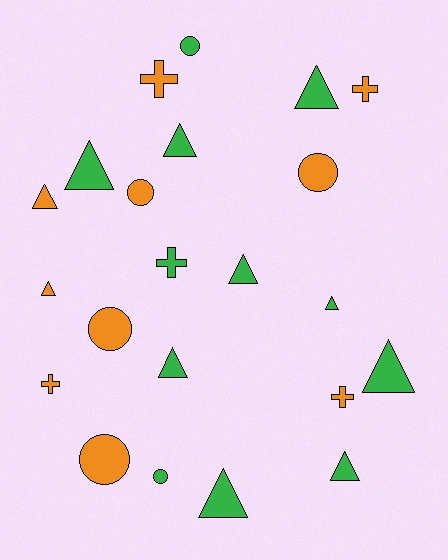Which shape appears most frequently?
Triangle, with 11 objects.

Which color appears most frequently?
Green, with 12 objects.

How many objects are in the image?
There are 22 objects.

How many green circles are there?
There are 2 green circles.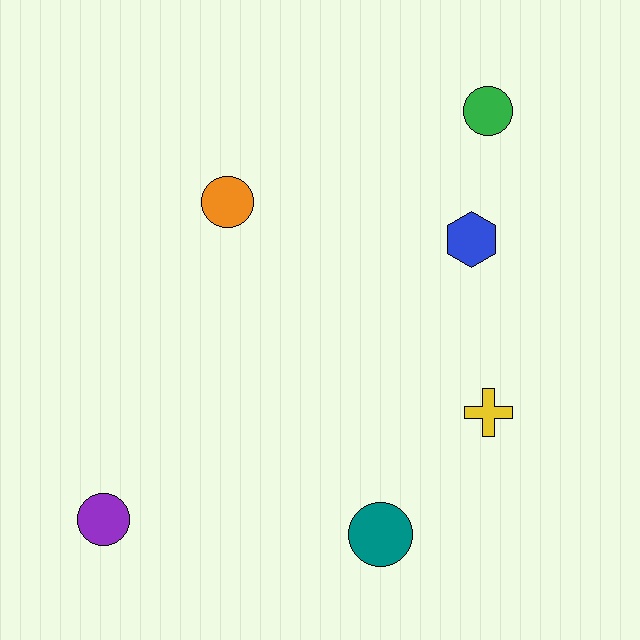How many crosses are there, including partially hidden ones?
There is 1 cross.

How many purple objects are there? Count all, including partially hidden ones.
There is 1 purple object.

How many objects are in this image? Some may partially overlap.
There are 6 objects.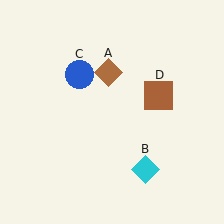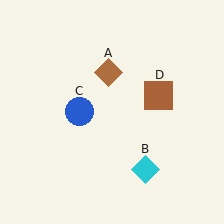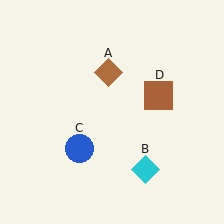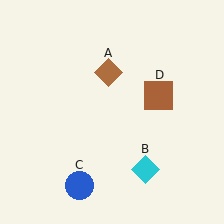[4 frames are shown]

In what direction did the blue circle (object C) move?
The blue circle (object C) moved down.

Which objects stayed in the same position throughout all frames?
Brown diamond (object A) and cyan diamond (object B) and brown square (object D) remained stationary.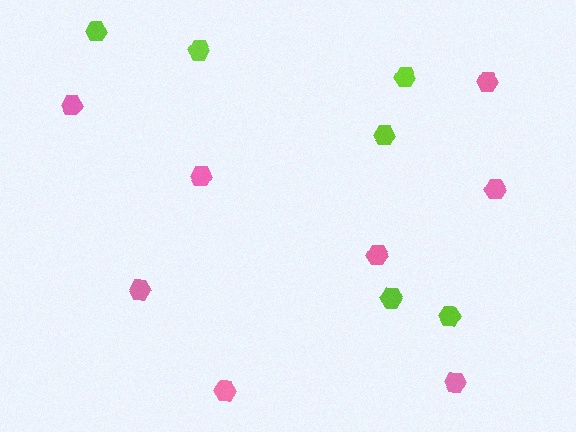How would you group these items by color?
There are 2 groups: one group of lime hexagons (6) and one group of pink hexagons (8).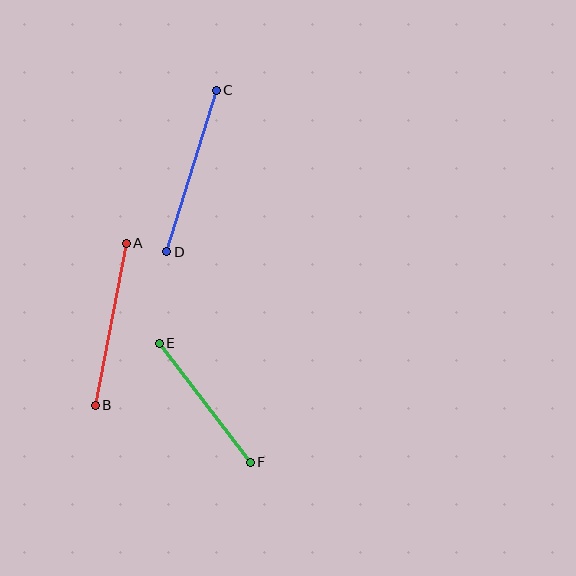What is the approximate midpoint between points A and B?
The midpoint is at approximately (111, 324) pixels.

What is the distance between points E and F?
The distance is approximately 150 pixels.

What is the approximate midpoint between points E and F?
The midpoint is at approximately (205, 403) pixels.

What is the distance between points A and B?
The distance is approximately 165 pixels.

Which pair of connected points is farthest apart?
Points C and D are farthest apart.